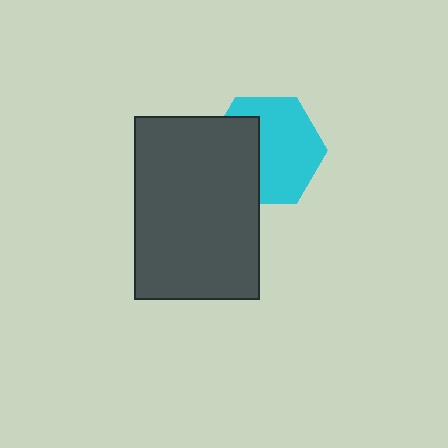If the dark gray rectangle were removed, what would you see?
You would see the complete cyan hexagon.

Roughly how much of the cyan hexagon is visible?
About half of it is visible (roughly 62%).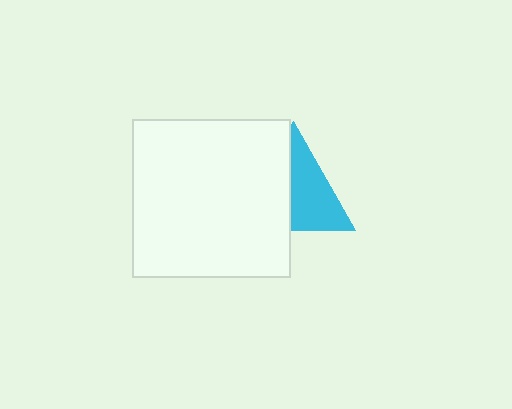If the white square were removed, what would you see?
You would see the complete cyan triangle.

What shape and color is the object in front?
The object in front is a white square.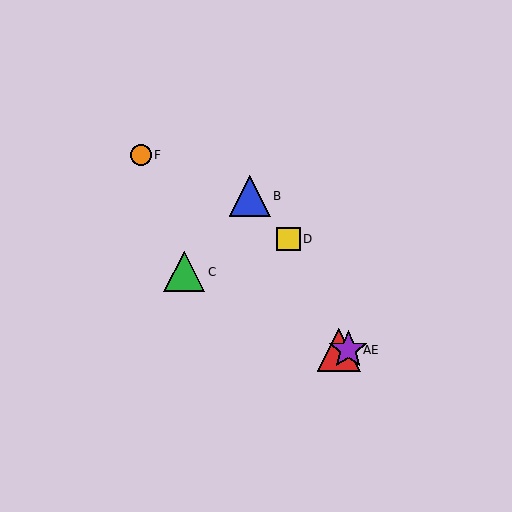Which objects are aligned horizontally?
Objects A, E are aligned horizontally.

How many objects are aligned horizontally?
2 objects (A, E) are aligned horizontally.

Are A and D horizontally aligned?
No, A is at y≈350 and D is at y≈239.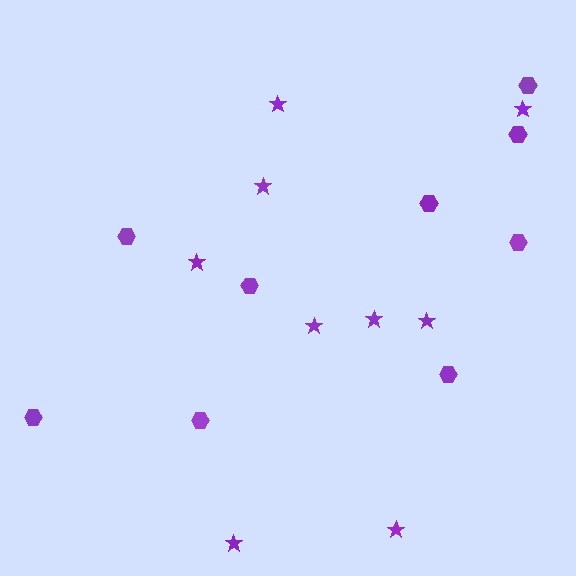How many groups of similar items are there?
There are 2 groups: one group of stars (9) and one group of hexagons (9).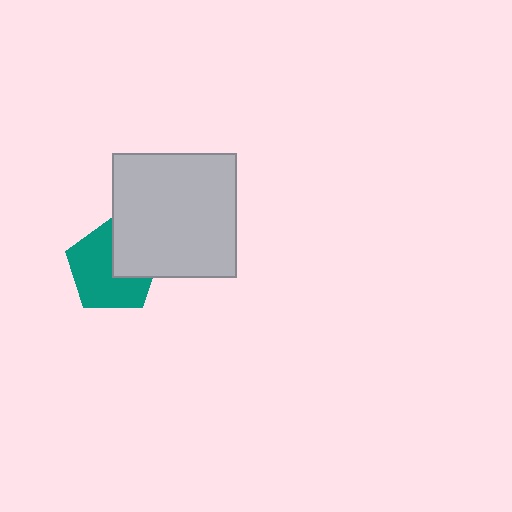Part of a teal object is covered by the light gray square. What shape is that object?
It is a pentagon.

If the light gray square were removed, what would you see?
You would see the complete teal pentagon.